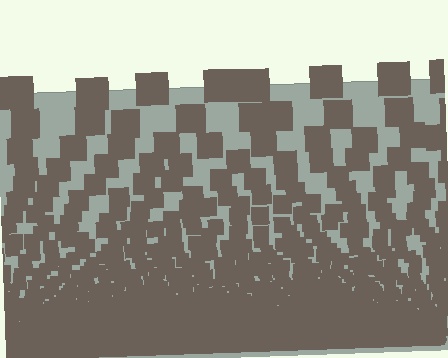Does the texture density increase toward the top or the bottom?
Density increases toward the bottom.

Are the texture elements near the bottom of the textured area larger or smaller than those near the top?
Smaller. The gradient is inverted — elements near the bottom are smaller and denser.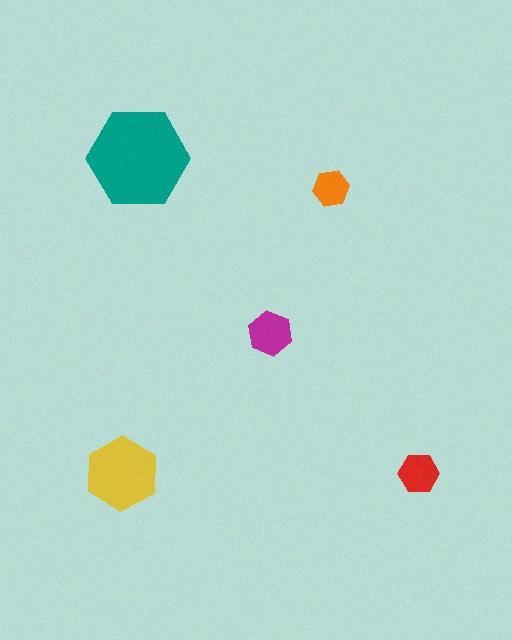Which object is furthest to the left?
The yellow hexagon is leftmost.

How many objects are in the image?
There are 5 objects in the image.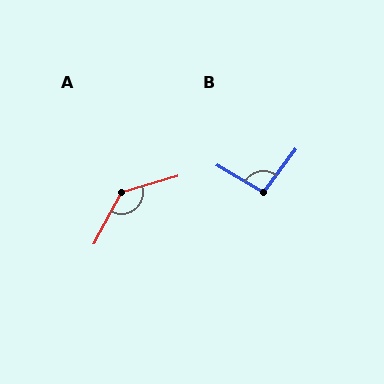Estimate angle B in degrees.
Approximately 97 degrees.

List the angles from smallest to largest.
B (97°), A (135°).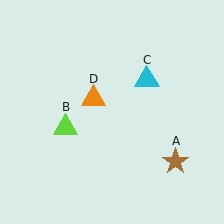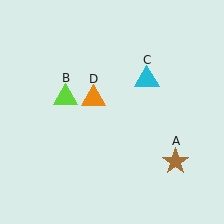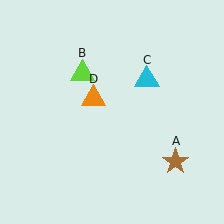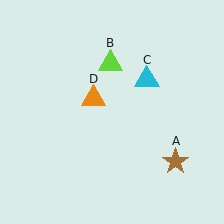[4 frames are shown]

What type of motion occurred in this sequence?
The lime triangle (object B) rotated clockwise around the center of the scene.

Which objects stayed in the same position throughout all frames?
Brown star (object A) and cyan triangle (object C) and orange triangle (object D) remained stationary.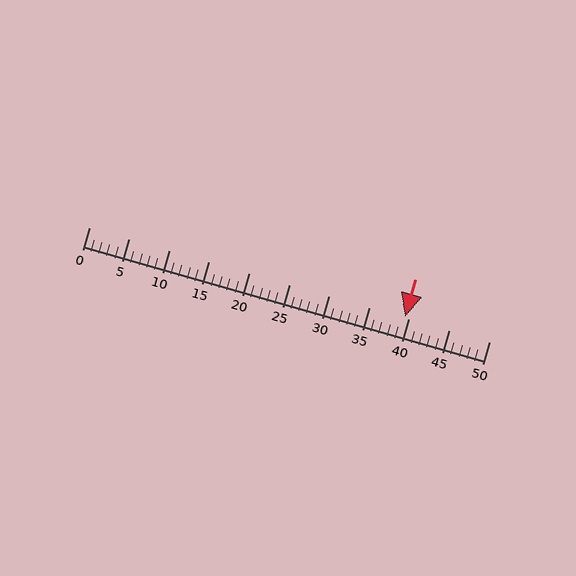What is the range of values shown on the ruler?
The ruler shows values from 0 to 50.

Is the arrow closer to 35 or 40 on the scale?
The arrow is closer to 40.